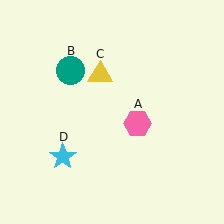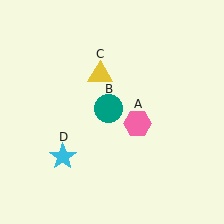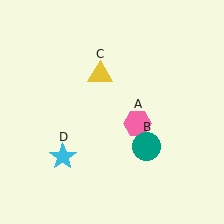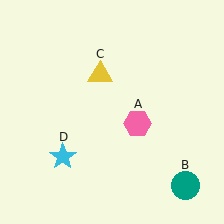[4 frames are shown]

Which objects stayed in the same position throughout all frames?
Pink hexagon (object A) and yellow triangle (object C) and cyan star (object D) remained stationary.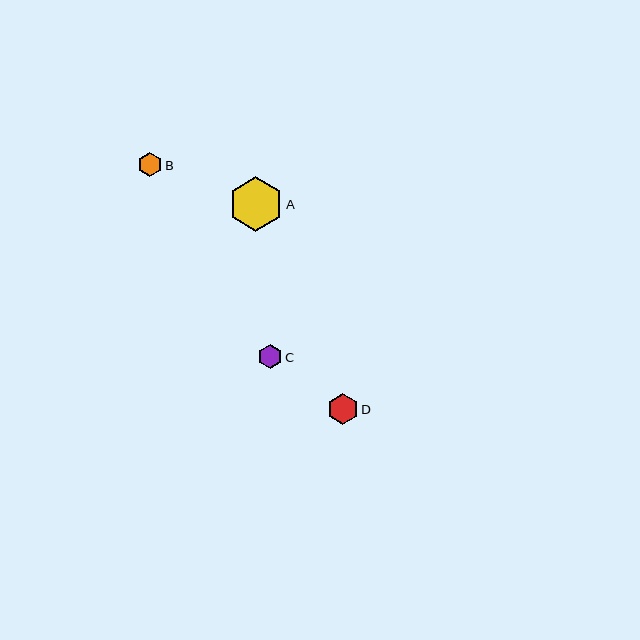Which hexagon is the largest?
Hexagon A is the largest with a size of approximately 54 pixels.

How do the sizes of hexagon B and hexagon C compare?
Hexagon B and hexagon C are approximately the same size.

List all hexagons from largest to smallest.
From largest to smallest: A, D, B, C.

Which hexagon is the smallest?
Hexagon C is the smallest with a size of approximately 24 pixels.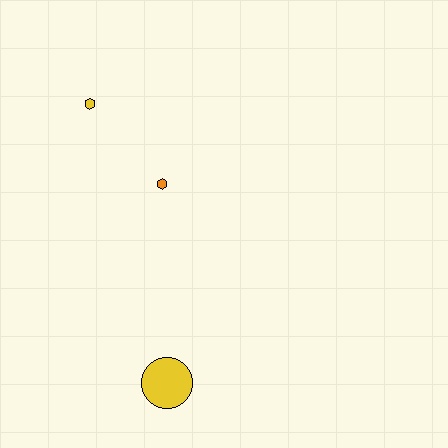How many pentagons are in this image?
There are no pentagons.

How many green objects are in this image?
There are no green objects.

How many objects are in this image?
There are 3 objects.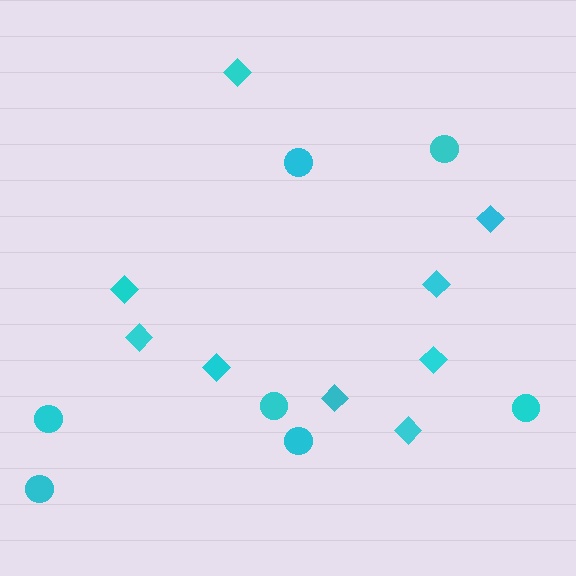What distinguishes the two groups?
There are 2 groups: one group of circles (7) and one group of diamonds (9).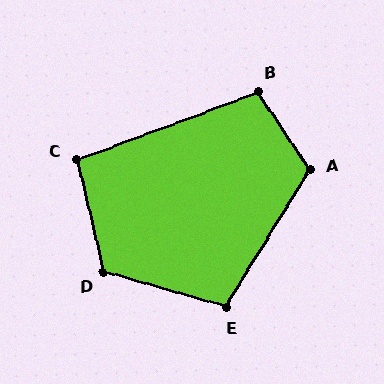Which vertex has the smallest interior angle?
C, at approximately 97 degrees.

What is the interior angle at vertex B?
Approximately 103 degrees (obtuse).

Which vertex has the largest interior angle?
D, at approximately 119 degrees.